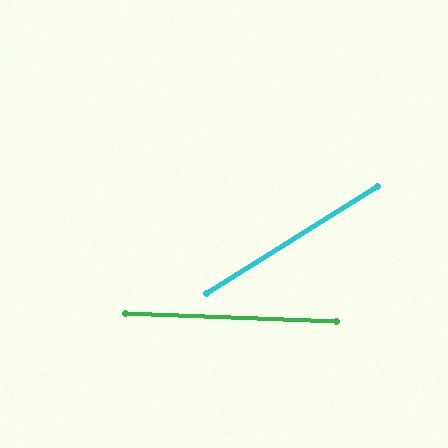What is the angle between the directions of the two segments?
Approximately 34 degrees.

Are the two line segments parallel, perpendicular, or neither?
Neither parallel nor perpendicular — they differ by about 34°.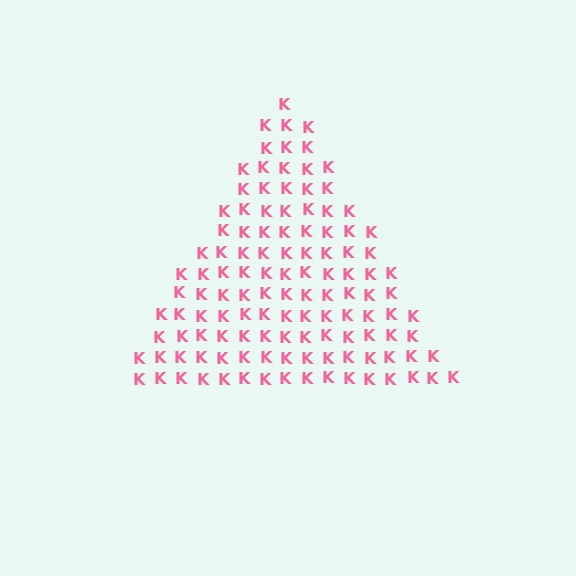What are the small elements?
The small elements are letter K's.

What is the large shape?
The large shape is a triangle.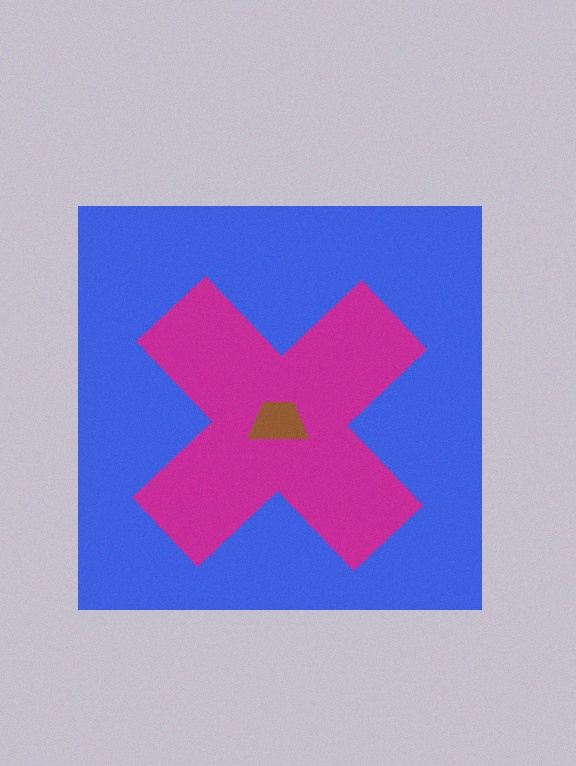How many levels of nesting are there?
3.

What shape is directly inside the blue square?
The magenta cross.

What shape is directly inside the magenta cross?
The brown trapezoid.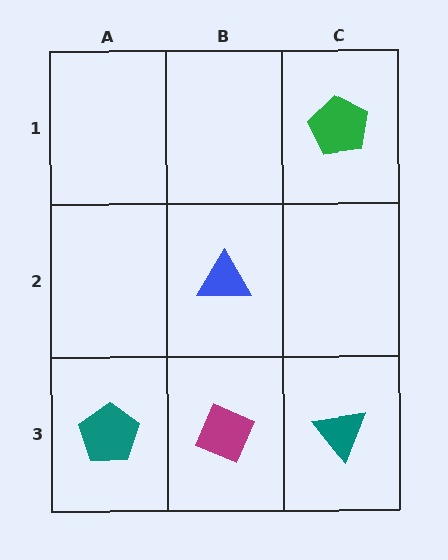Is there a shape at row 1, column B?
No, that cell is empty.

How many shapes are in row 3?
3 shapes.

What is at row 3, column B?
A magenta diamond.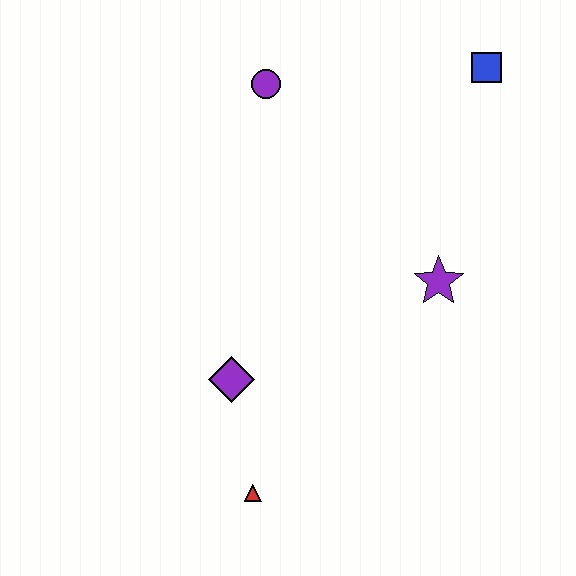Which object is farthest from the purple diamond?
The blue square is farthest from the purple diamond.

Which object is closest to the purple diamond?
The red triangle is closest to the purple diamond.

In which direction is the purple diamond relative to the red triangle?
The purple diamond is above the red triangle.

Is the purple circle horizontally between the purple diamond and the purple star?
Yes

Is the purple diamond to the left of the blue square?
Yes